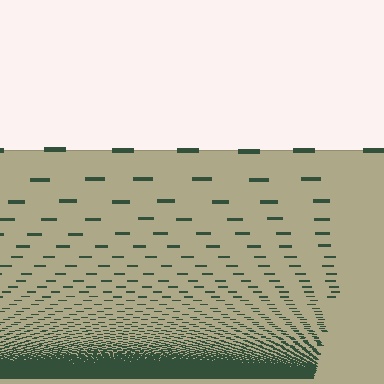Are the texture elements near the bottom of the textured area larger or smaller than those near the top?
Smaller. The gradient is inverted — elements near the bottom are smaller and denser.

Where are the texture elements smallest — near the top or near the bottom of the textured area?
Near the bottom.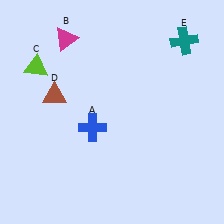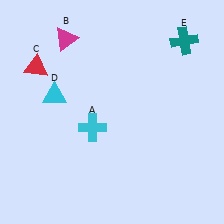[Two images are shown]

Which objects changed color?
A changed from blue to cyan. C changed from lime to red. D changed from brown to cyan.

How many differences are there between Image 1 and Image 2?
There are 3 differences between the two images.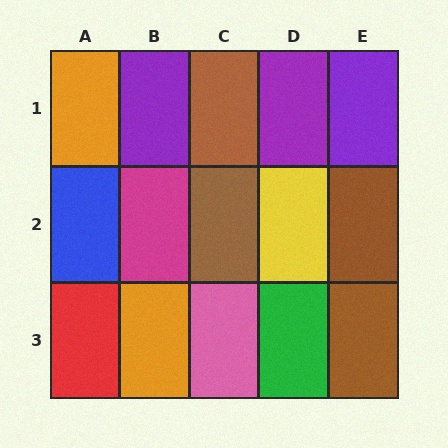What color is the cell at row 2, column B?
Magenta.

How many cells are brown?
4 cells are brown.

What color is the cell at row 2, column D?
Yellow.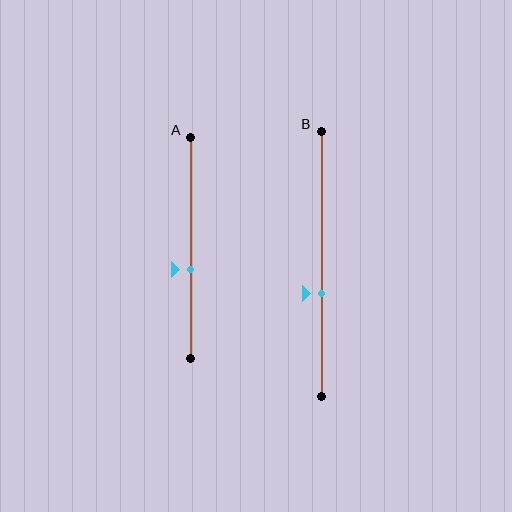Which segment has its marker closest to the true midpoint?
Segment A has its marker closest to the true midpoint.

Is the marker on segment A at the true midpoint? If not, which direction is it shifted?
No, the marker on segment A is shifted downward by about 10% of the segment length.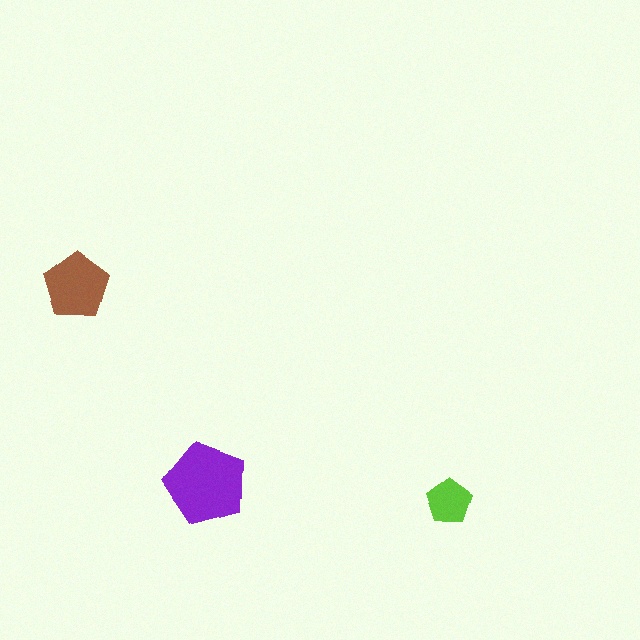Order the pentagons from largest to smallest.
the purple one, the brown one, the lime one.